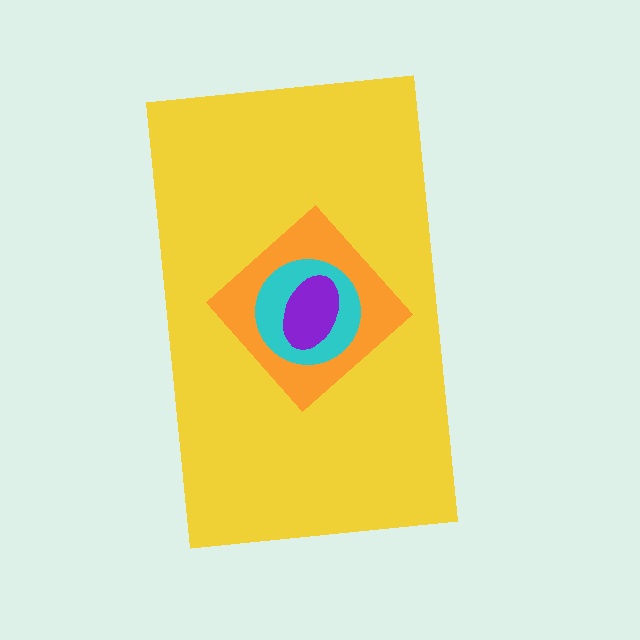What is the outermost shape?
The yellow rectangle.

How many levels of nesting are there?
4.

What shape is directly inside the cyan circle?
The purple ellipse.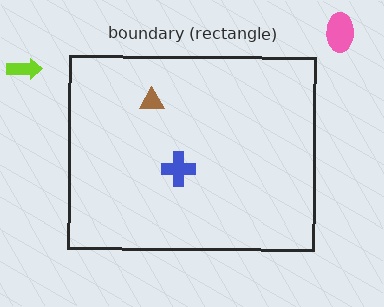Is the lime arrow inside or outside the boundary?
Outside.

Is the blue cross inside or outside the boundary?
Inside.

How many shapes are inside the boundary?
2 inside, 2 outside.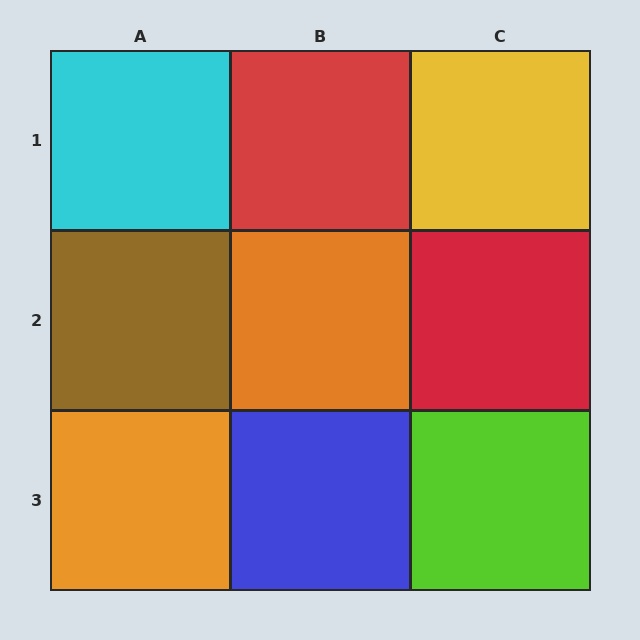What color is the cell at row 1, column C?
Yellow.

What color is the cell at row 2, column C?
Red.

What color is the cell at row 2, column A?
Brown.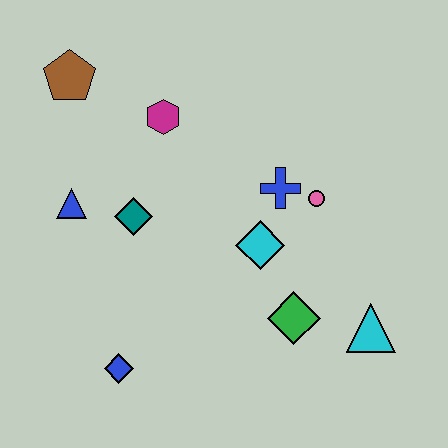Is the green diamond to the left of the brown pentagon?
No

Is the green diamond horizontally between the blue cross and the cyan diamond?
No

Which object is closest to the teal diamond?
The blue triangle is closest to the teal diamond.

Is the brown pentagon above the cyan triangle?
Yes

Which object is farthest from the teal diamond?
The cyan triangle is farthest from the teal diamond.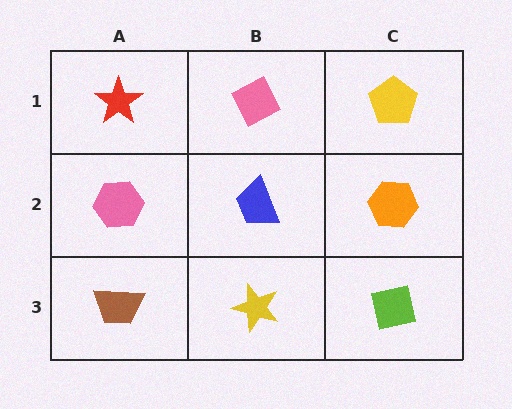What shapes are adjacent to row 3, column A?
A pink hexagon (row 2, column A), a yellow star (row 3, column B).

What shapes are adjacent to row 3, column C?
An orange hexagon (row 2, column C), a yellow star (row 3, column B).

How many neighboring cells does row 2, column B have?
4.